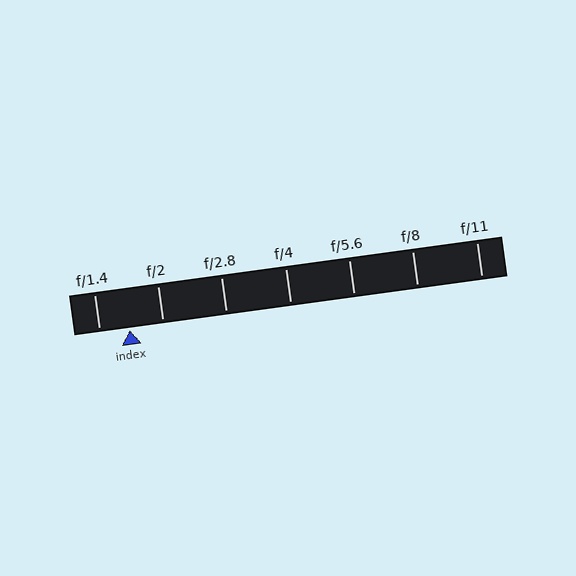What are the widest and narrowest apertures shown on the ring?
The widest aperture shown is f/1.4 and the narrowest is f/11.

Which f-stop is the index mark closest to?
The index mark is closest to f/1.4.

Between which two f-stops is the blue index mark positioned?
The index mark is between f/1.4 and f/2.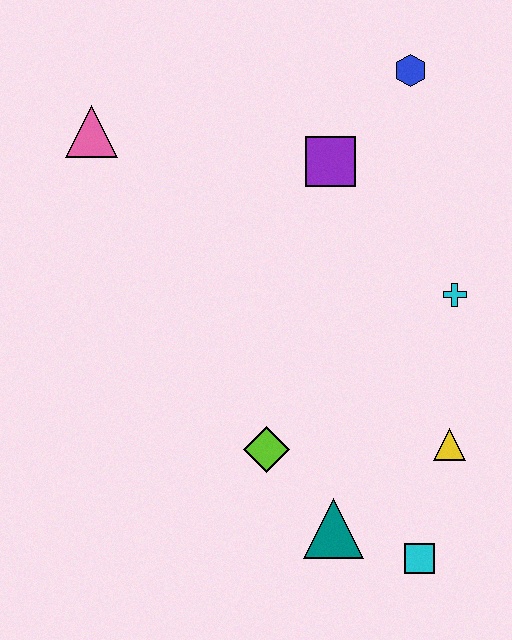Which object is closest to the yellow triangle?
The cyan square is closest to the yellow triangle.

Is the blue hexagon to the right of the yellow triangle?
No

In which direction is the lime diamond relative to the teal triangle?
The lime diamond is above the teal triangle.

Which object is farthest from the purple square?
The cyan square is farthest from the purple square.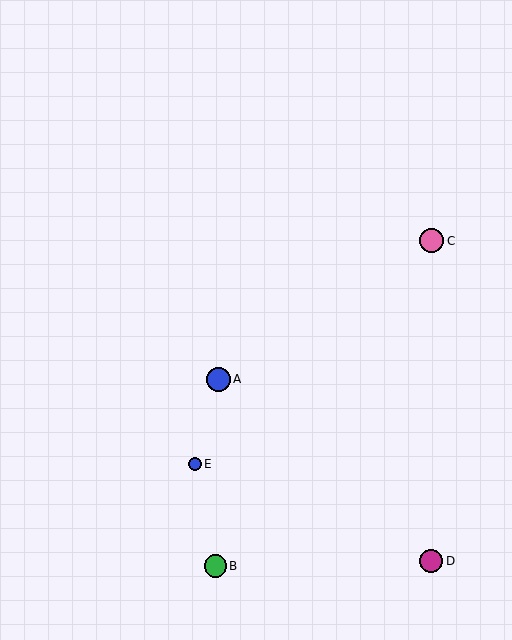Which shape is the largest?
The pink circle (labeled C) is the largest.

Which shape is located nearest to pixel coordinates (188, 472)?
The blue circle (labeled E) at (195, 464) is nearest to that location.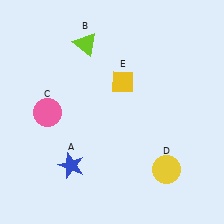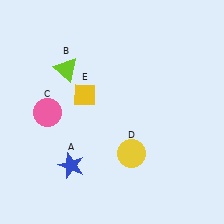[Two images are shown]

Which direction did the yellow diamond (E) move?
The yellow diamond (E) moved left.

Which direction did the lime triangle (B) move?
The lime triangle (B) moved down.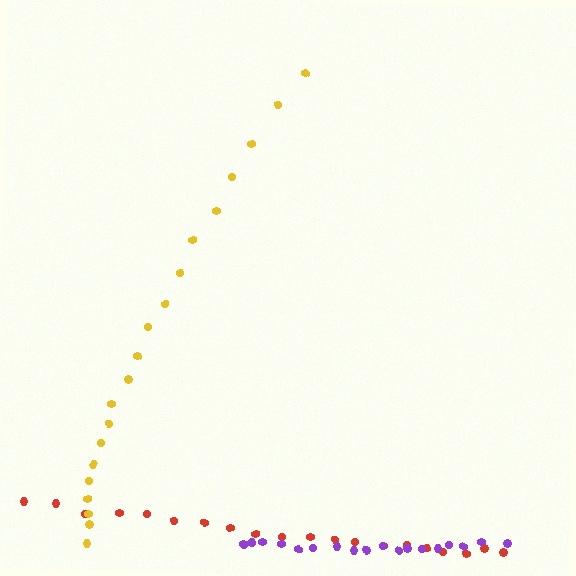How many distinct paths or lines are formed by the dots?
There are 3 distinct paths.